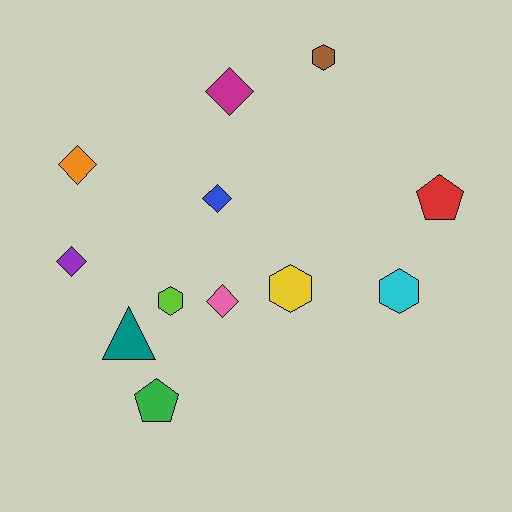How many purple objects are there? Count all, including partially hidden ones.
There is 1 purple object.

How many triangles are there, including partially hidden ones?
There is 1 triangle.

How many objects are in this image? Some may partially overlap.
There are 12 objects.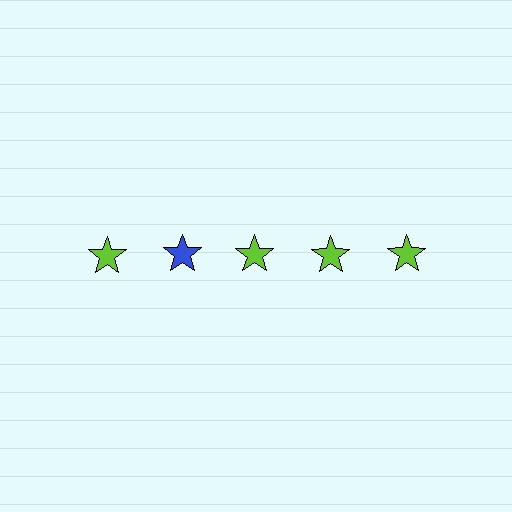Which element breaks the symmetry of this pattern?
The blue star in the top row, second from left column breaks the symmetry. All other shapes are lime stars.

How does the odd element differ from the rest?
It has a different color: blue instead of lime.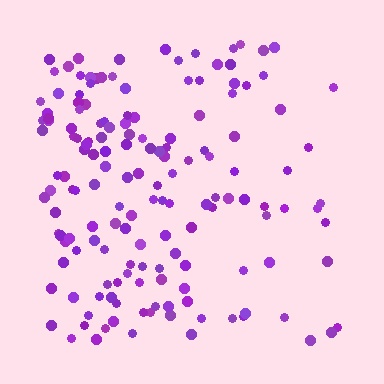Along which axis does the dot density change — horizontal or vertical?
Horizontal.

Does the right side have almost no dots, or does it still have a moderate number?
Still a moderate number, just noticeably fewer than the left.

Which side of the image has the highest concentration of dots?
The left.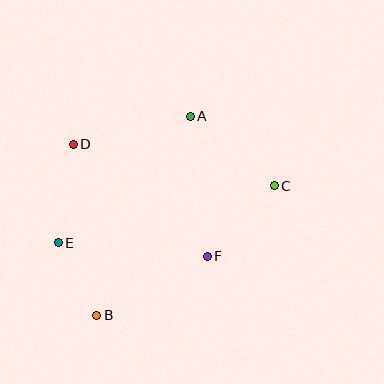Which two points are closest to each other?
Points B and E are closest to each other.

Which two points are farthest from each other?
Points C and E are farthest from each other.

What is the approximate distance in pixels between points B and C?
The distance between B and C is approximately 220 pixels.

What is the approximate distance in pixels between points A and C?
The distance between A and C is approximately 109 pixels.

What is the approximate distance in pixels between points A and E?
The distance between A and E is approximately 183 pixels.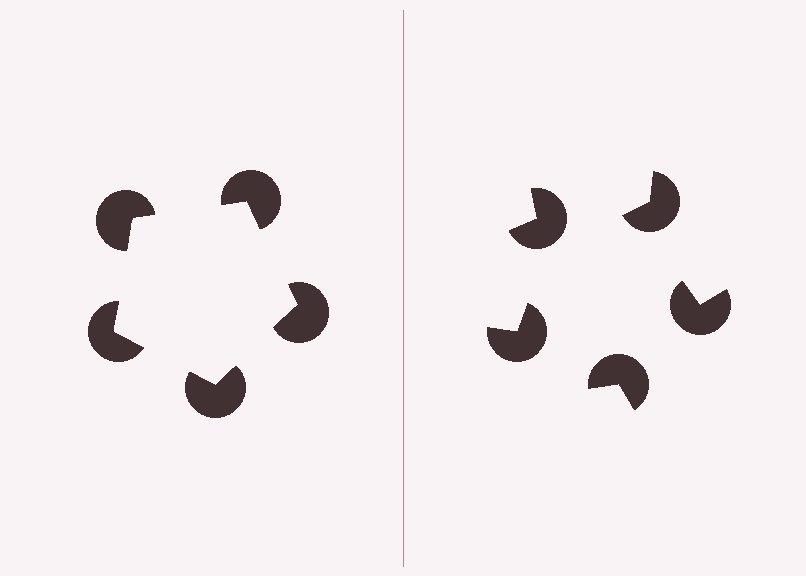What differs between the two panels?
The pac-man discs are positioned identically on both sides; only the wedge orientations differ. On the left they align to a pentagon; on the right they are misaligned.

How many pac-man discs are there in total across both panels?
10 — 5 on each side.